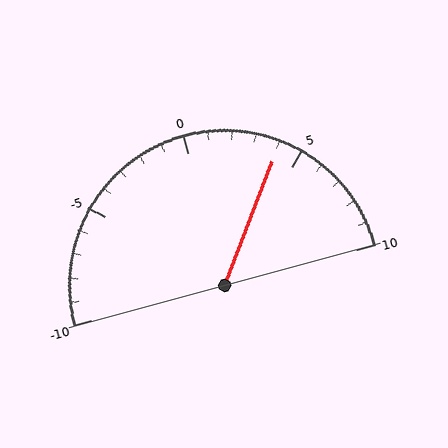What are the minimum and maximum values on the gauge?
The gauge ranges from -10 to 10.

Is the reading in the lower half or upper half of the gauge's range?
The reading is in the upper half of the range (-10 to 10).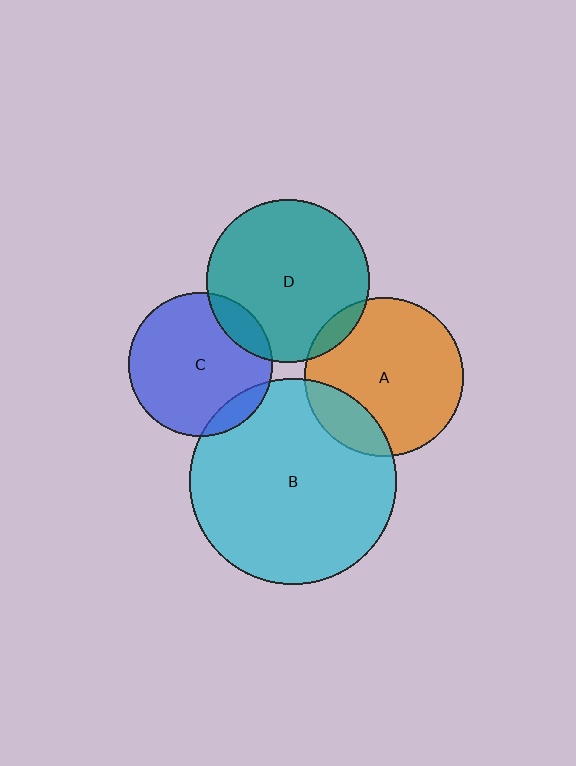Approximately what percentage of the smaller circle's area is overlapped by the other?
Approximately 20%.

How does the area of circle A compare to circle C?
Approximately 1.2 times.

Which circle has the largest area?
Circle B (cyan).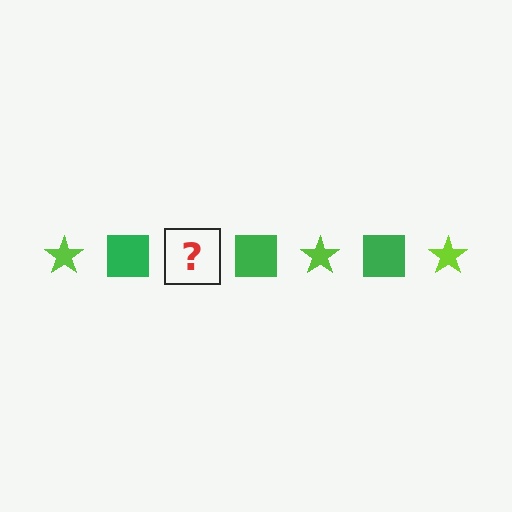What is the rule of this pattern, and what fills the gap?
The rule is that the pattern alternates between lime star and green square. The gap should be filled with a lime star.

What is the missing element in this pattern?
The missing element is a lime star.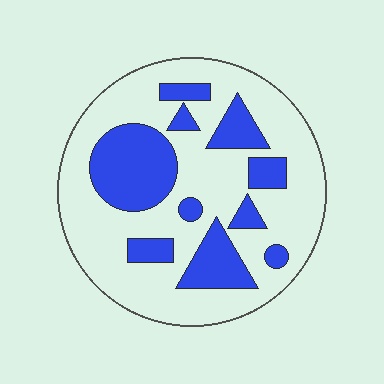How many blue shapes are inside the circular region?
10.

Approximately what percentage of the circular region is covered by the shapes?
Approximately 30%.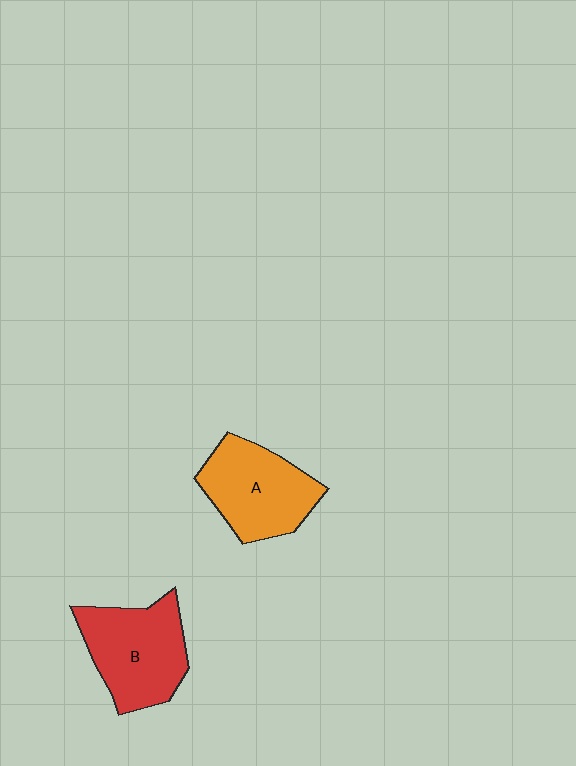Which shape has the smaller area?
Shape A (orange).